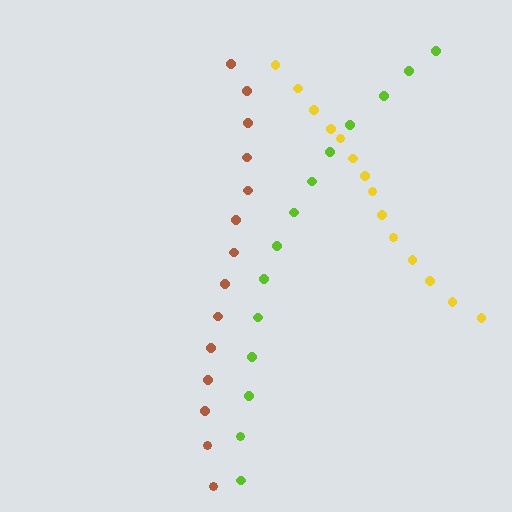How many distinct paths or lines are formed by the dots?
There are 3 distinct paths.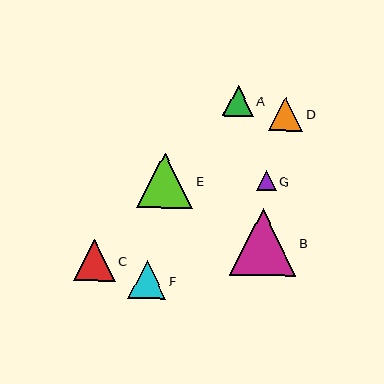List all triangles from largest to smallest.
From largest to smallest: B, E, C, F, D, A, G.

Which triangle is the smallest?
Triangle G is the smallest with a size of approximately 20 pixels.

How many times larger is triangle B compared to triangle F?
Triangle B is approximately 1.8 times the size of triangle F.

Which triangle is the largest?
Triangle B is the largest with a size of approximately 67 pixels.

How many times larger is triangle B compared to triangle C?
Triangle B is approximately 1.6 times the size of triangle C.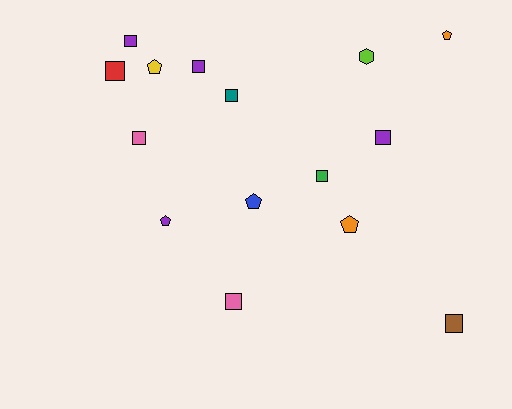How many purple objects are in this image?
There are 4 purple objects.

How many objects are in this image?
There are 15 objects.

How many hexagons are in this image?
There is 1 hexagon.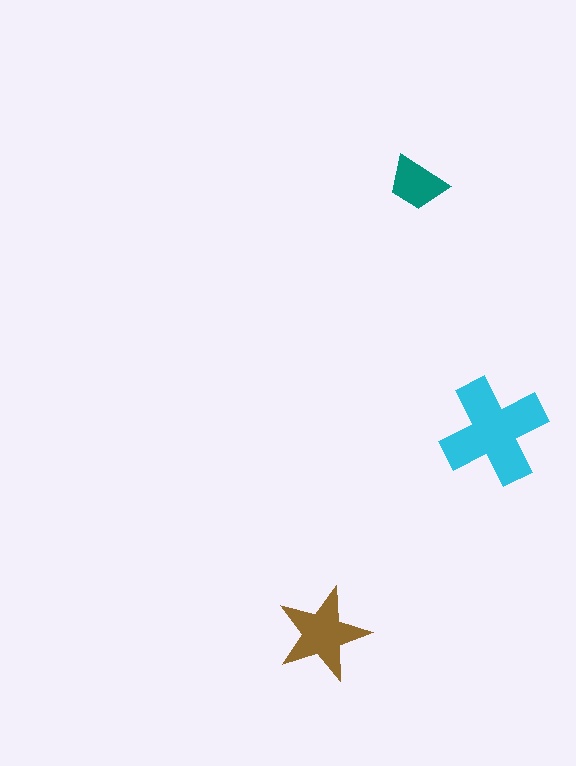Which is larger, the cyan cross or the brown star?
The cyan cross.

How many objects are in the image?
There are 3 objects in the image.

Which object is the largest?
The cyan cross.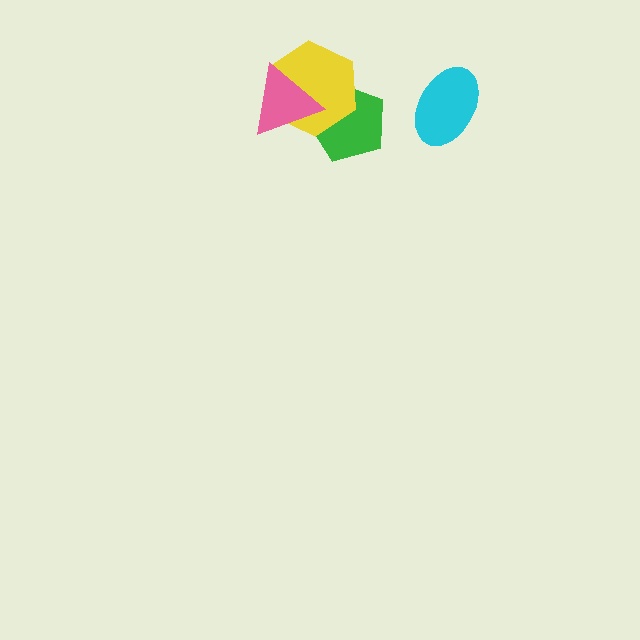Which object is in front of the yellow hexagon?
The pink triangle is in front of the yellow hexagon.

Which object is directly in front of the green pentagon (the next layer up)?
The yellow hexagon is directly in front of the green pentagon.